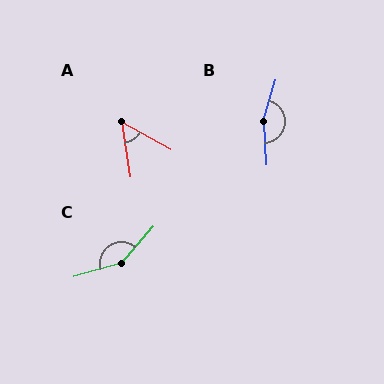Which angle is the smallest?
A, at approximately 53 degrees.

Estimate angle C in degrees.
Approximately 147 degrees.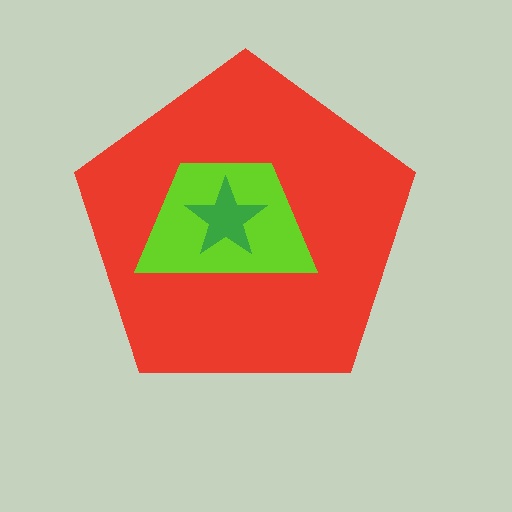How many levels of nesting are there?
3.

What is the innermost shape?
The green star.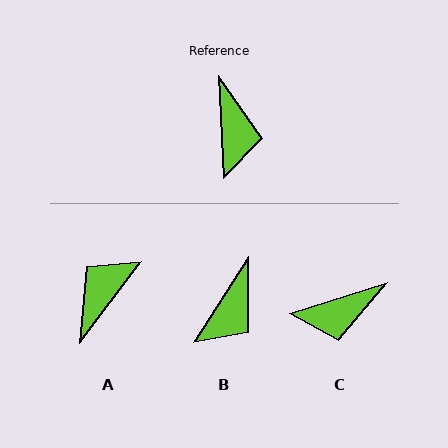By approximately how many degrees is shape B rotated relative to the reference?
Approximately 35 degrees clockwise.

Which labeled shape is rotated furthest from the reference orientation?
A, about 141 degrees away.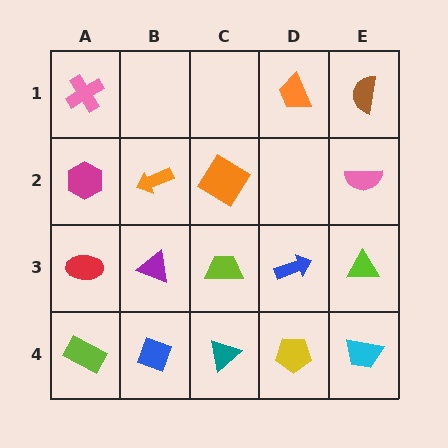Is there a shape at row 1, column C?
No, that cell is empty.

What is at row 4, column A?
A lime rectangle.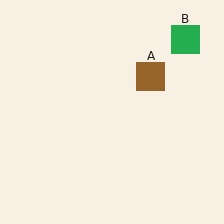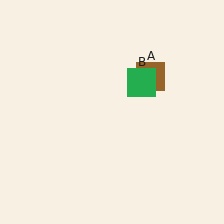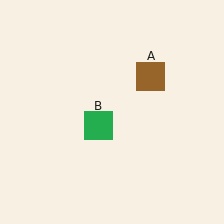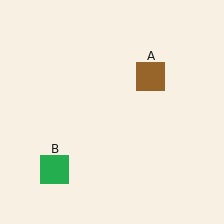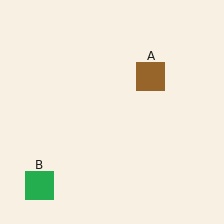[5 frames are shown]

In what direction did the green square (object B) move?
The green square (object B) moved down and to the left.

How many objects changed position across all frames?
1 object changed position: green square (object B).